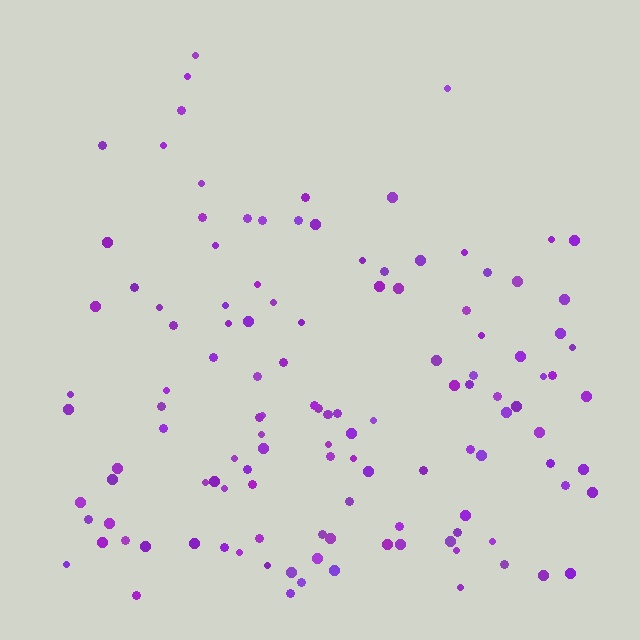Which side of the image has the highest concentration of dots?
The bottom.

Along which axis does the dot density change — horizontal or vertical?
Vertical.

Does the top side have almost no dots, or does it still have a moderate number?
Still a moderate number, just noticeably fewer than the bottom.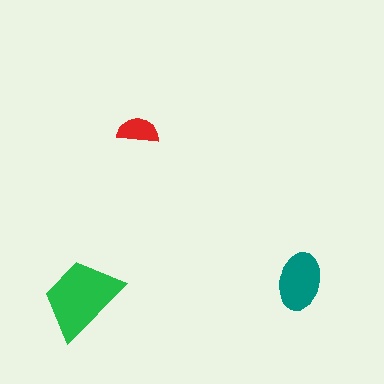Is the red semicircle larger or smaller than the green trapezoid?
Smaller.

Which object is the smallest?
The red semicircle.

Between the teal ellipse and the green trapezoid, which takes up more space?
The green trapezoid.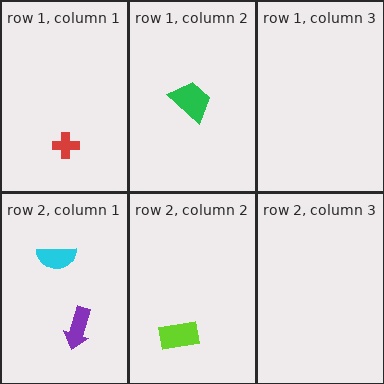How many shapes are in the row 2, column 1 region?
2.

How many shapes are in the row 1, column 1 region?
1.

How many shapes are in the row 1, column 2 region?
1.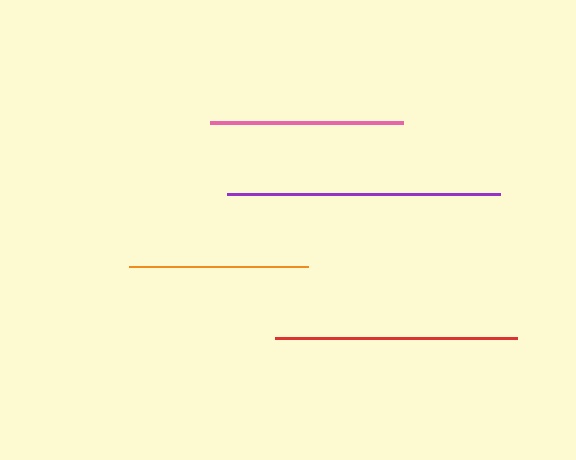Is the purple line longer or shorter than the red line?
The purple line is longer than the red line.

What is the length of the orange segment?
The orange segment is approximately 179 pixels long.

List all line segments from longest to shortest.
From longest to shortest: purple, red, pink, orange.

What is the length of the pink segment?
The pink segment is approximately 193 pixels long.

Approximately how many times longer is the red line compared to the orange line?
The red line is approximately 1.3 times the length of the orange line.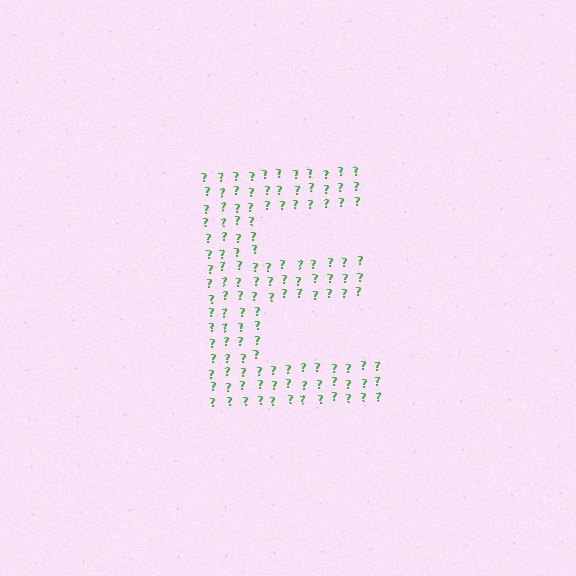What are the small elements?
The small elements are question marks.